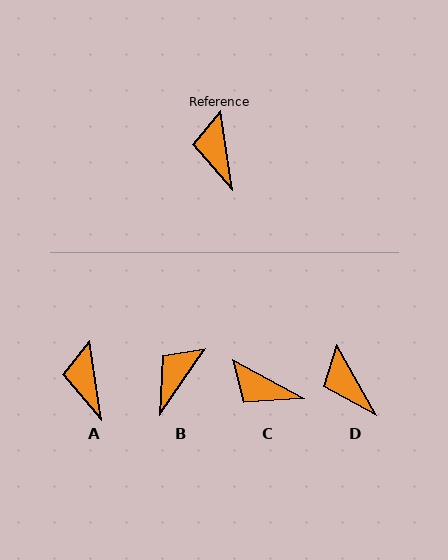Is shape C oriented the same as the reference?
No, it is off by about 54 degrees.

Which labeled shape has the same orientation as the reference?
A.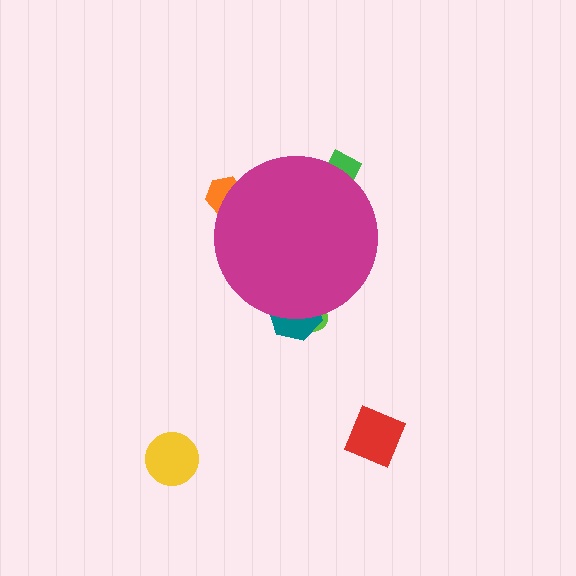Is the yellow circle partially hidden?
No, the yellow circle is fully visible.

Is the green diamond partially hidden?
Yes, the green diamond is partially hidden behind the magenta circle.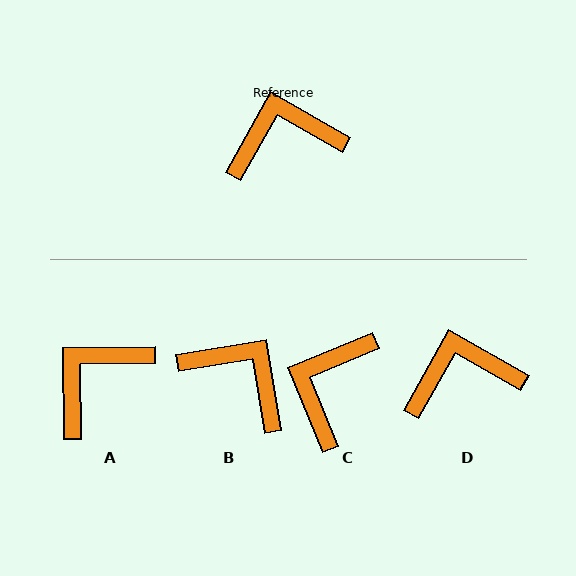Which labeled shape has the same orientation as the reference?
D.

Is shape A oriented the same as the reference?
No, it is off by about 30 degrees.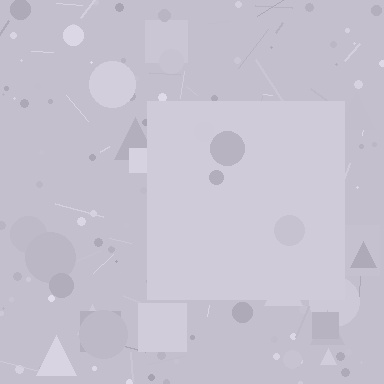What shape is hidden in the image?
A square is hidden in the image.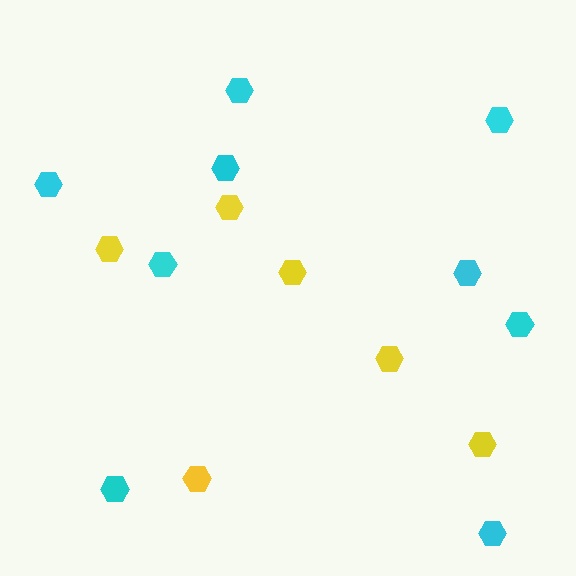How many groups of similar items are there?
There are 2 groups: one group of yellow hexagons (6) and one group of cyan hexagons (9).